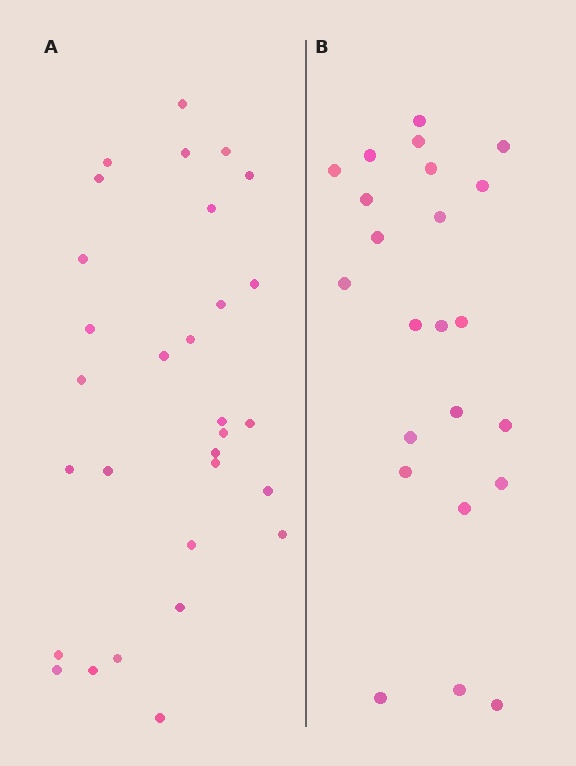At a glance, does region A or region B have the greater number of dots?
Region A (the left region) has more dots.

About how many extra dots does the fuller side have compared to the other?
Region A has roughly 8 or so more dots than region B.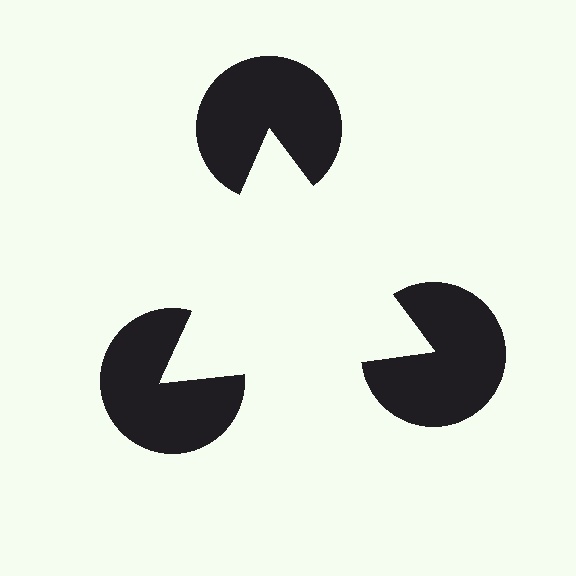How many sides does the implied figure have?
3 sides.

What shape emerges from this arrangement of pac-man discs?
An illusory triangle — its edges are inferred from the aligned wedge cuts in the pac-man discs, not physically drawn.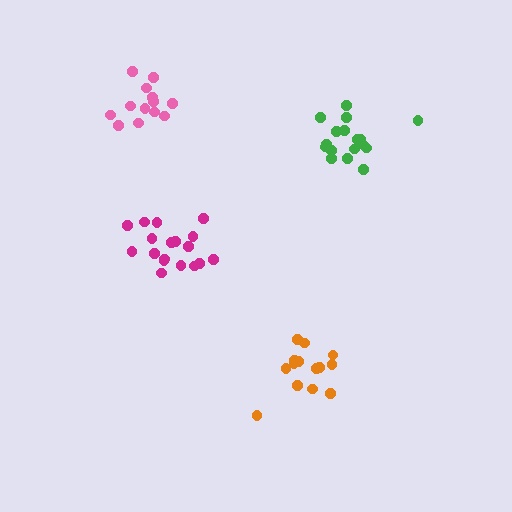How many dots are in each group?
Group 1: 13 dots, Group 2: 14 dots, Group 3: 18 dots, Group 4: 18 dots (63 total).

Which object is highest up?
The pink cluster is topmost.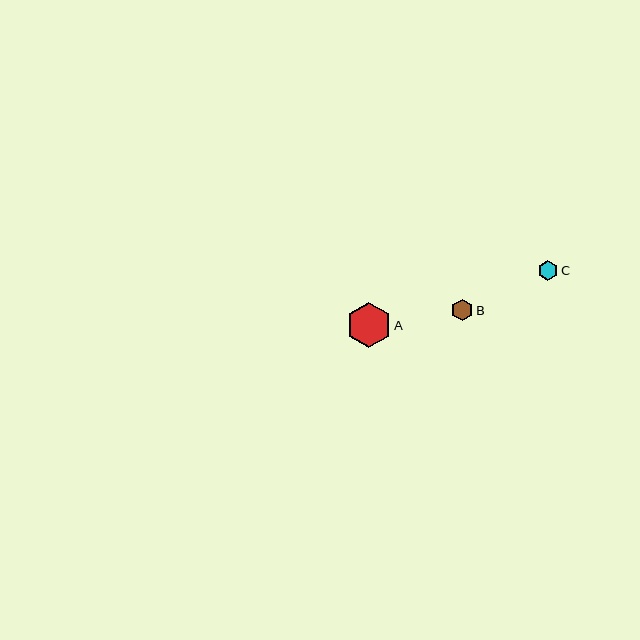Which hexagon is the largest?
Hexagon A is the largest with a size of approximately 45 pixels.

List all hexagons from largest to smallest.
From largest to smallest: A, B, C.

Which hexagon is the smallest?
Hexagon C is the smallest with a size of approximately 20 pixels.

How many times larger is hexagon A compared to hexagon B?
Hexagon A is approximately 2.1 times the size of hexagon B.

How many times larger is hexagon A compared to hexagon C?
Hexagon A is approximately 2.3 times the size of hexagon C.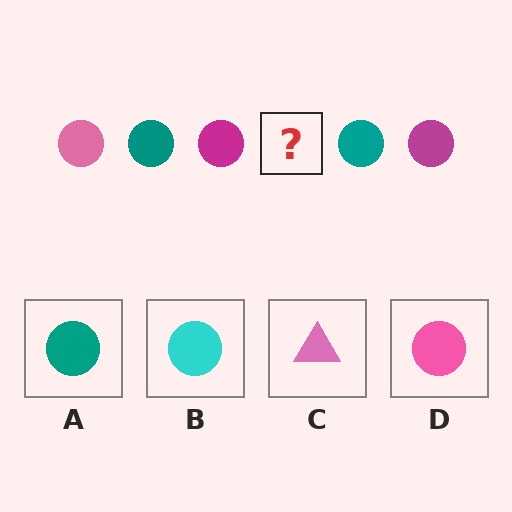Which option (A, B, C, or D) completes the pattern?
D.